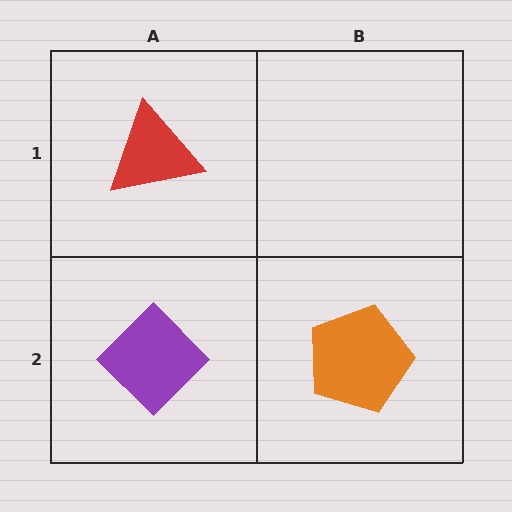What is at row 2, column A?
A purple diamond.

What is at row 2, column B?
An orange pentagon.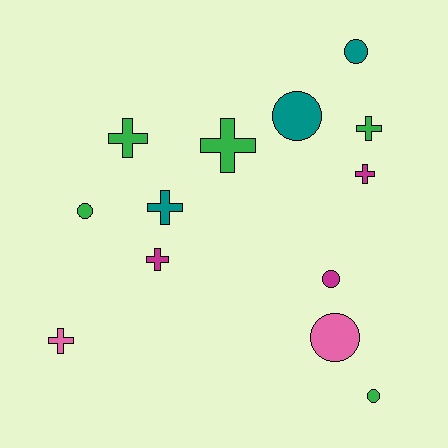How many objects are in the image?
There are 13 objects.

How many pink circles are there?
There is 1 pink circle.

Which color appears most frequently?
Green, with 5 objects.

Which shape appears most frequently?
Cross, with 7 objects.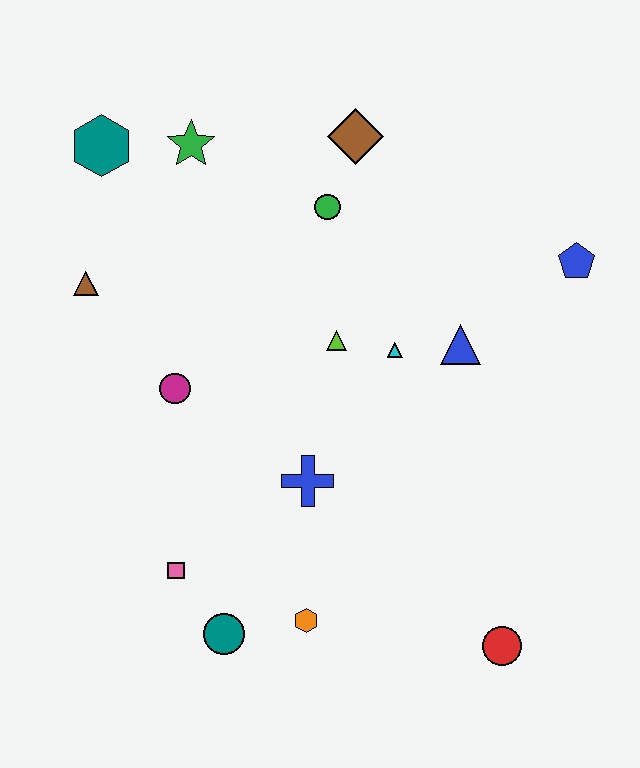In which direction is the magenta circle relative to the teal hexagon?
The magenta circle is below the teal hexagon.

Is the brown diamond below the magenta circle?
No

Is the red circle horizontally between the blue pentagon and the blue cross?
Yes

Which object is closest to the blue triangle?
The cyan triangle is closest to the blue triangle.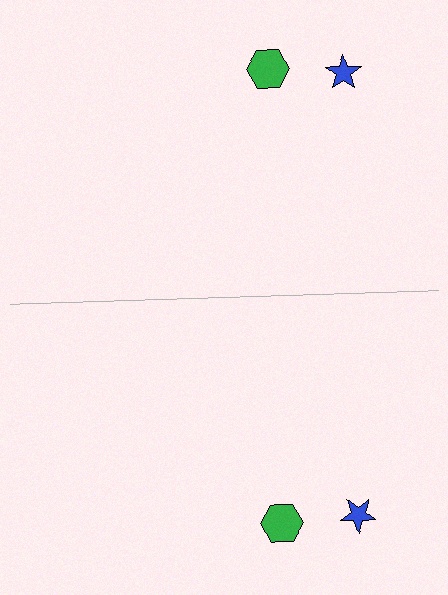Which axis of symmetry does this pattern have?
The pattern has a horizontal axis of symmetry running through the center of the image.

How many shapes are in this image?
There are 4 shapes in this image.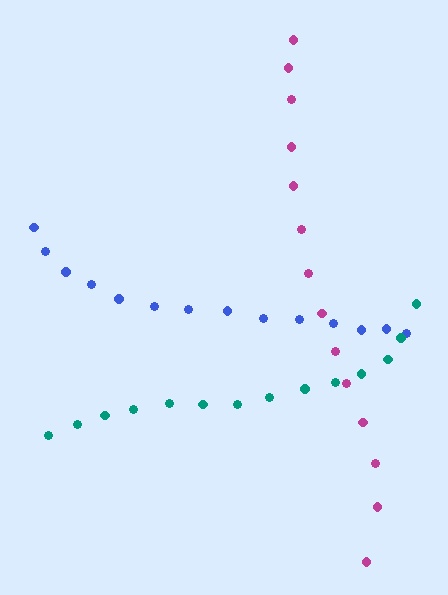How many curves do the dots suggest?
There are 3 distinct paths.